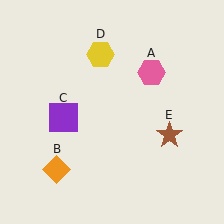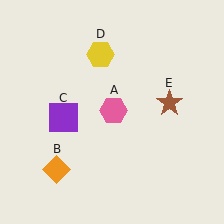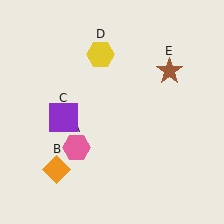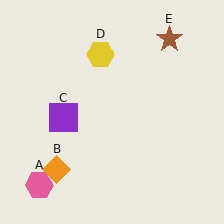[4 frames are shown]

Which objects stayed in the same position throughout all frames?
Orange diamond (object B) and purple square (object C) and yellow hexagon (object D) remained stationary.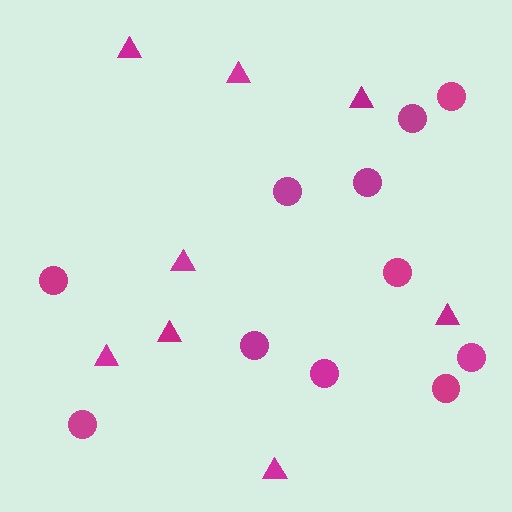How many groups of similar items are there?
There are 2 groups: one group of triangles (8) and one group of circles (11).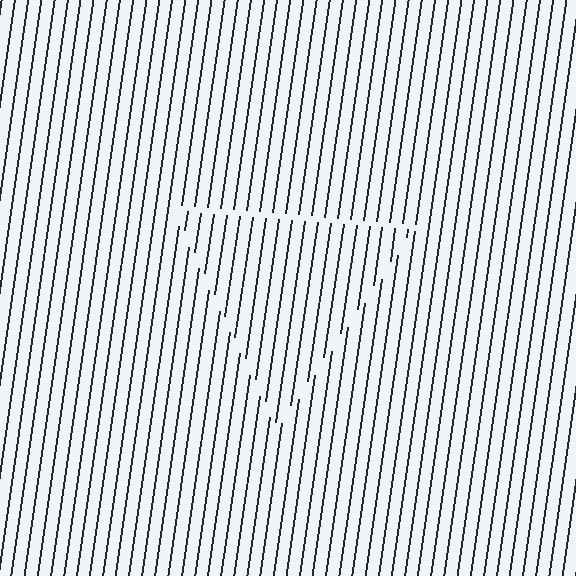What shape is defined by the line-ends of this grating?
An illusory triangle. The interior of the shape contains the same grating, shifted by half a period — the contour is defined by the phase discontinuity where line-ends from the inner and outer gratings abut.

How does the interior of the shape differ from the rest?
The interior of the shape contains the same grating, shifted by half a period — the contour is defined by the phase discontinuity where line-ends from the inner and outer gratings abut.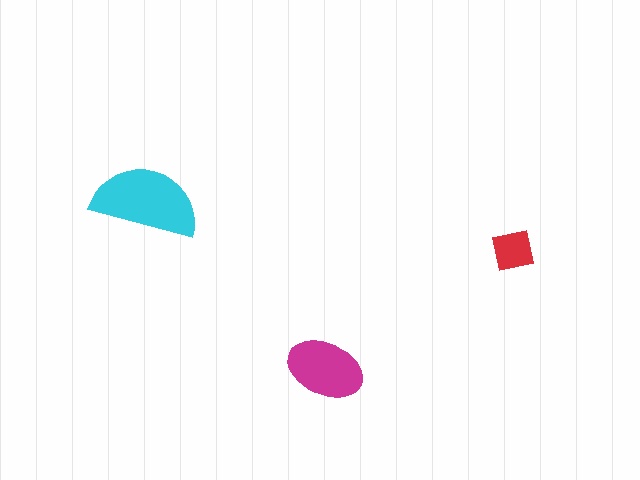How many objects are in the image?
There are 3 objects in the image.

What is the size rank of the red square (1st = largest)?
3rd.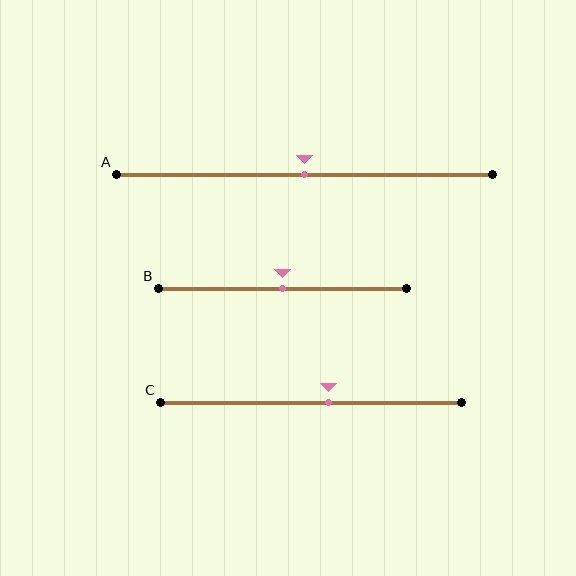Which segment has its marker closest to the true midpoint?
Segment A has its marker closest to the true midpoint.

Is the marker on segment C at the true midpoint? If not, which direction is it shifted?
No, the marker on segment C is shifted to the right by about 6% of the segment length.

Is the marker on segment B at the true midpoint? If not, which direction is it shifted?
Yes, the marker on segment B is at the true midpoint.